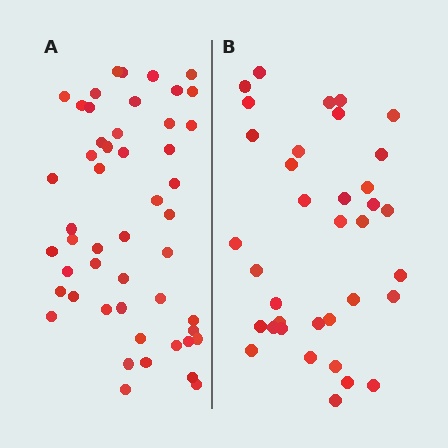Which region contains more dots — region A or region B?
Region A (the left region) has more dots.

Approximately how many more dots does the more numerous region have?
Region A has approximately 15 more dots than region B.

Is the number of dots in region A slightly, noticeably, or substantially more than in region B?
Region A has noticeably more, but not dramatically so. The ratio is roughly 1.4 to 1.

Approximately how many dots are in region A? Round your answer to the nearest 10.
About 50 dots.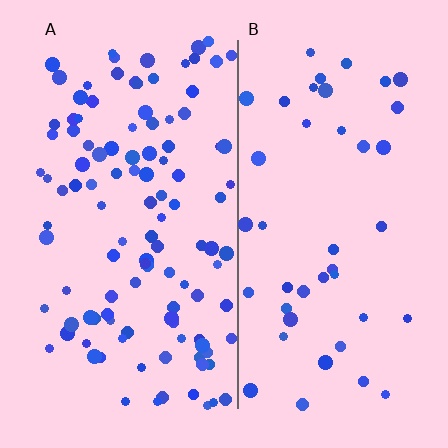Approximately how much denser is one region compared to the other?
Approximately 2.6× — region A over region B.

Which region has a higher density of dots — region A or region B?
A (the left).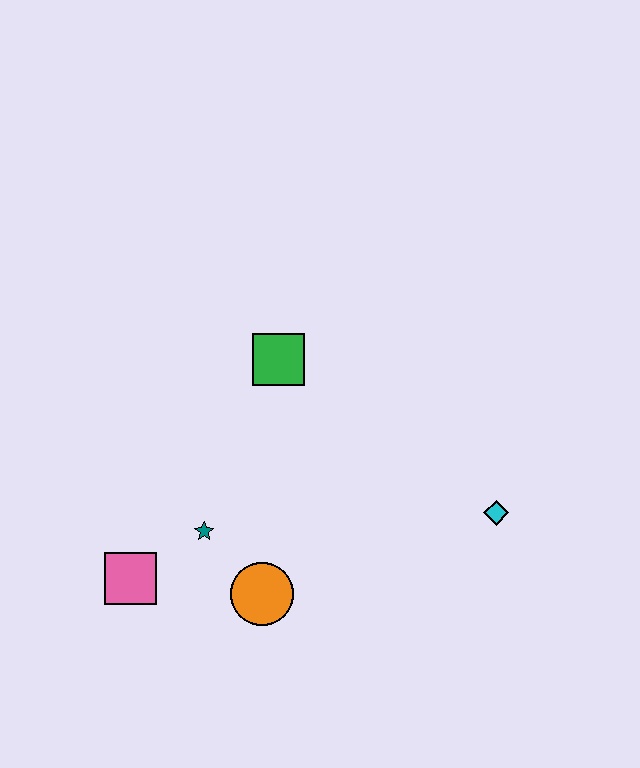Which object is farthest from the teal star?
The cyan diamond is farthest from the teal star.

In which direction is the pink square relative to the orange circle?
The pink square is to the left of the orange circle.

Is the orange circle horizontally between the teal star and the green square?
Yes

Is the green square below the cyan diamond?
No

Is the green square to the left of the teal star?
No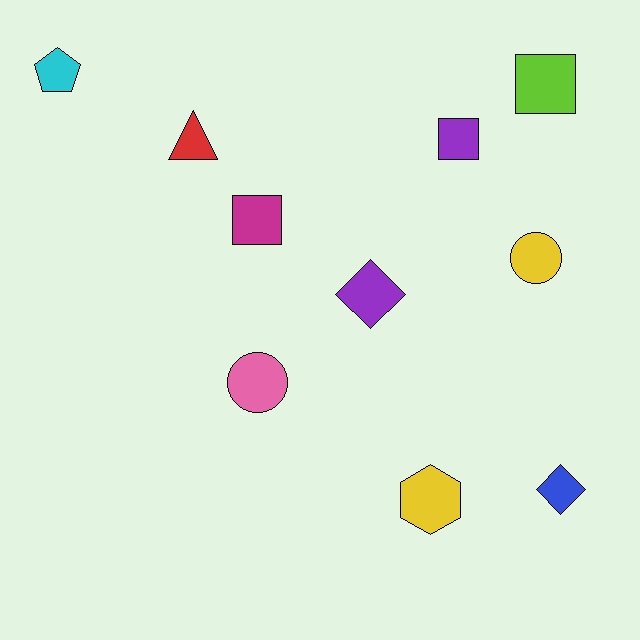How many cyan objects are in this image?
There is 1 cyan object.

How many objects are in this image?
There are 10 objects.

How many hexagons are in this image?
There is 1 hexagon.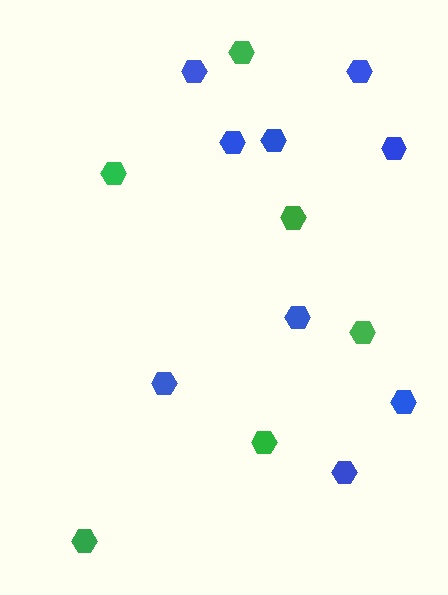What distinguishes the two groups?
There are 2 groups: one group of blue hexagons (9) and one group of green hexagons (6).